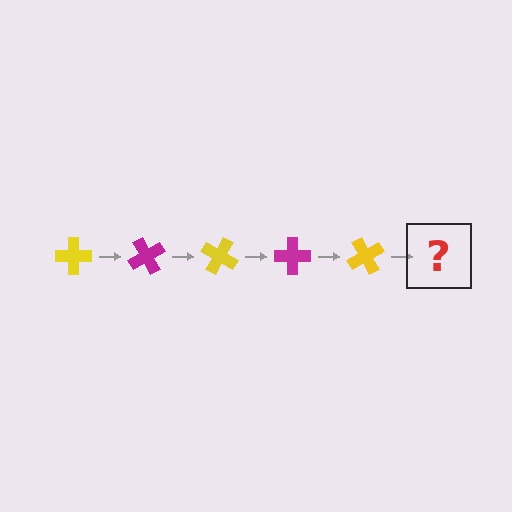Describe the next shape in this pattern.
It should be a magenta cross, rotated 300 degrees from the start.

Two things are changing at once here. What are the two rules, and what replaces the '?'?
The two rules are that it rotates 60 degrees each step and the color cycles through yellow and magenta. The '?' should be a magenta cross, rotated 300 degrees from the start.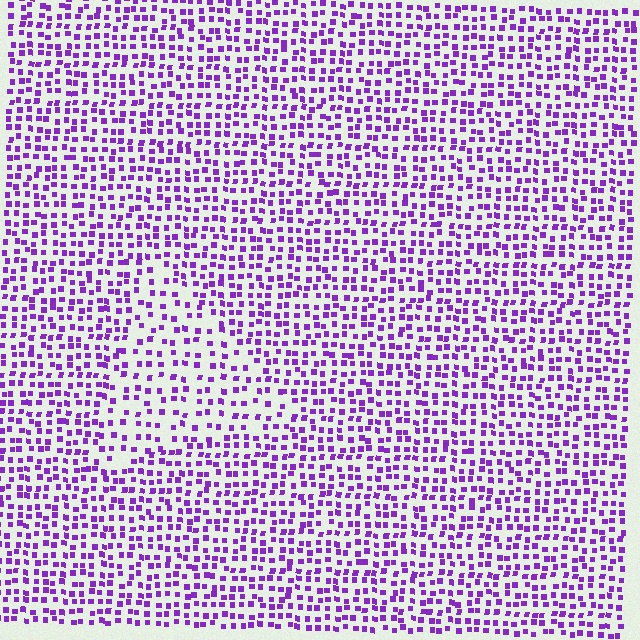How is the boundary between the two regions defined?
The boundary is defined by a change in element density (approximately 1.6x ratio). All elements are the same color, size, and shape.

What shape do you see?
I see a triangle.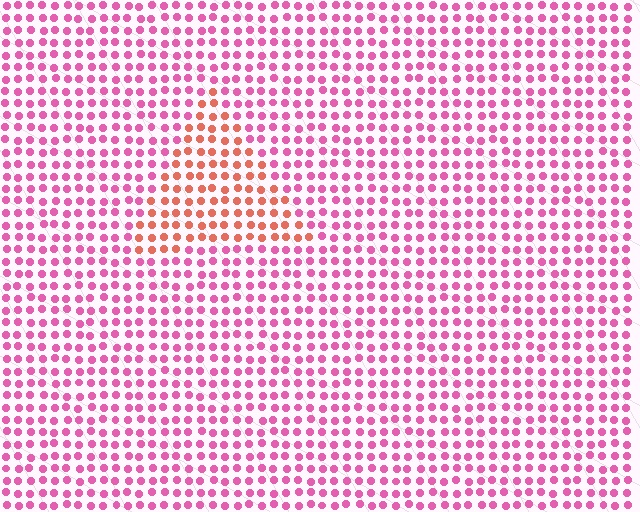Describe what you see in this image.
The image is filled with small pink elements in a uniform arrangement. A triangle-shaped region is visible where the elements are tinted to a slightly different hue, forming a subtle color boundary.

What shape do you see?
I see a triangle.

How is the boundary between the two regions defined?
The boundary is defined purely by a slight shift in hue (about 43 degrees). Spacing, size, and orientation are identical on both sides.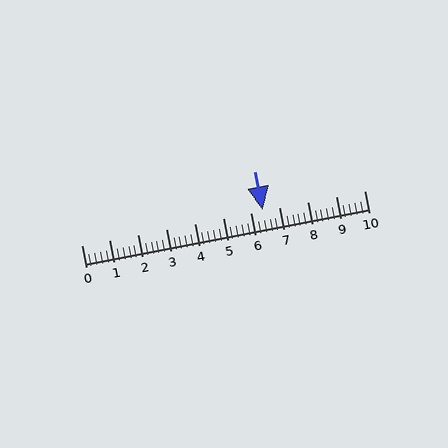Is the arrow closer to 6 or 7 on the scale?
The arrow is closer to 6.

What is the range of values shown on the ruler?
The ruler shows values from 0 to 10.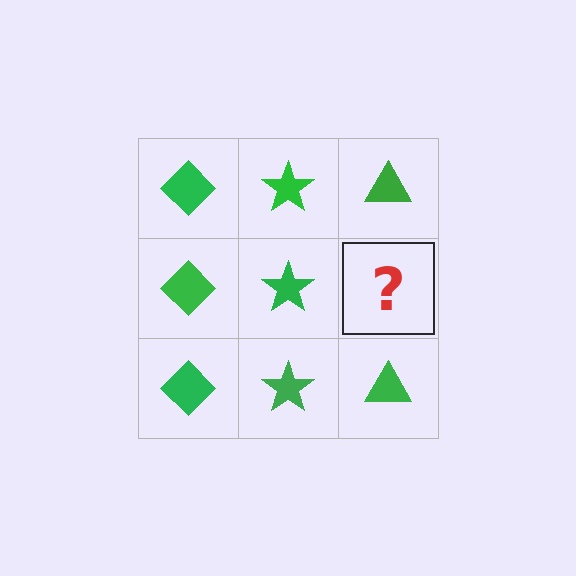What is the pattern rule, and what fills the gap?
The rule is that each column has a consistent shape. The gap should be filled with a green triangle.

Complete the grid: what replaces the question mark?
The question mark should be replaced with a green triangle.